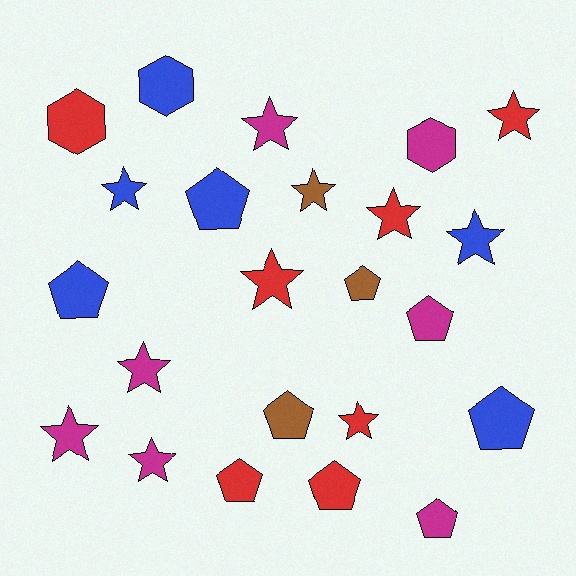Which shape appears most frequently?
Star, with 11 objects.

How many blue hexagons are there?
There is 1 blue hexagon.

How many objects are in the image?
There are 23 objects.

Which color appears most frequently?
Magenta, with 7 objects.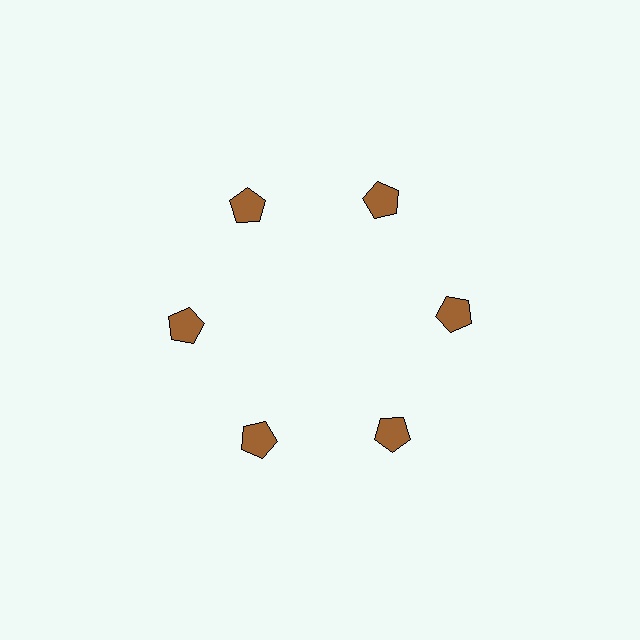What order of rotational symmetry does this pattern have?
This pattern has 6-fold rotational symmetry.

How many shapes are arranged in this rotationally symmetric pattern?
There are 6 shapes, arranged in 6 groups of 1.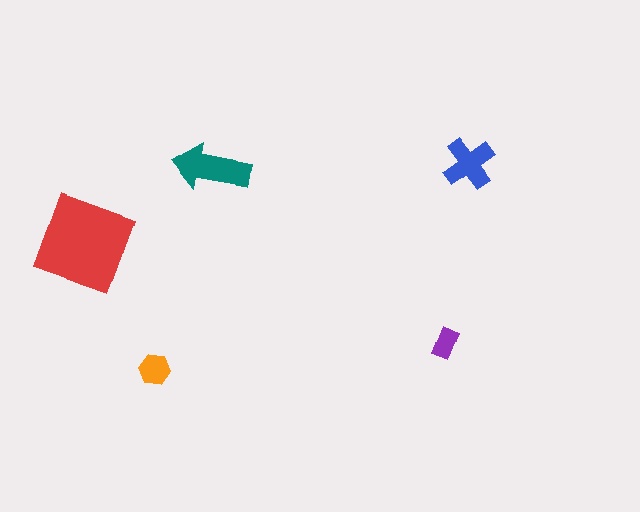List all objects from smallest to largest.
The purple rectangle, the orange hexagon, the blue cross, the teal arrow, the red diamond.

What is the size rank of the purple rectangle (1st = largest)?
5th.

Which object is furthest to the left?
The red diamond is leftmost.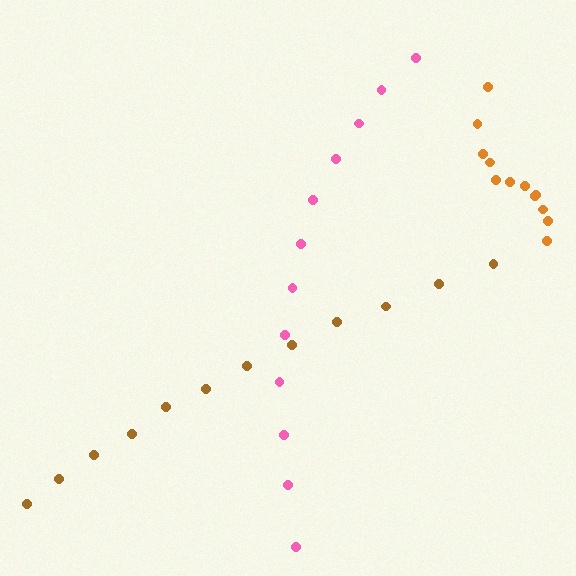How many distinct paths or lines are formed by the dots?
There are 3 distinct paths.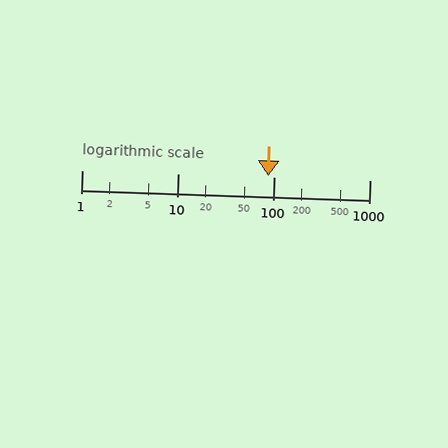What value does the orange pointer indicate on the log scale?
The pointer indicates approximately 88.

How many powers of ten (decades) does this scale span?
The scale spans 3 decades, from 1 to 1000.